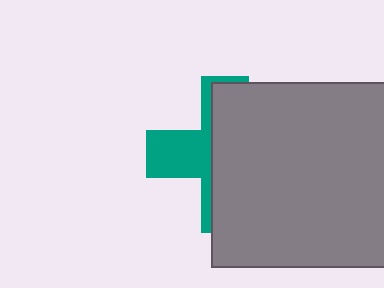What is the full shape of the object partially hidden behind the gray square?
The partially hidden object is a teal cross.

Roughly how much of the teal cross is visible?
A small part of it is visible (roughly 35%).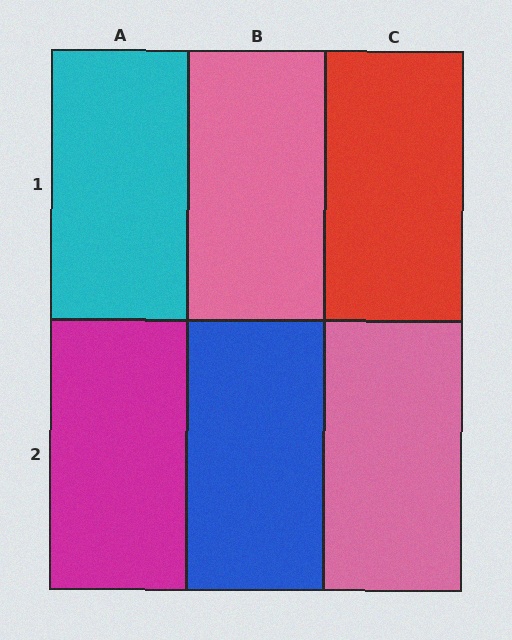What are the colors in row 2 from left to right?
Magenta, blue, pink.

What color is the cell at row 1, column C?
Red.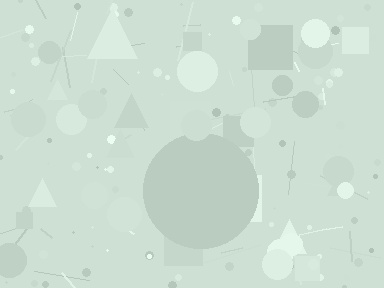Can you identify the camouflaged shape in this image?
The camouflaged shape is a circle.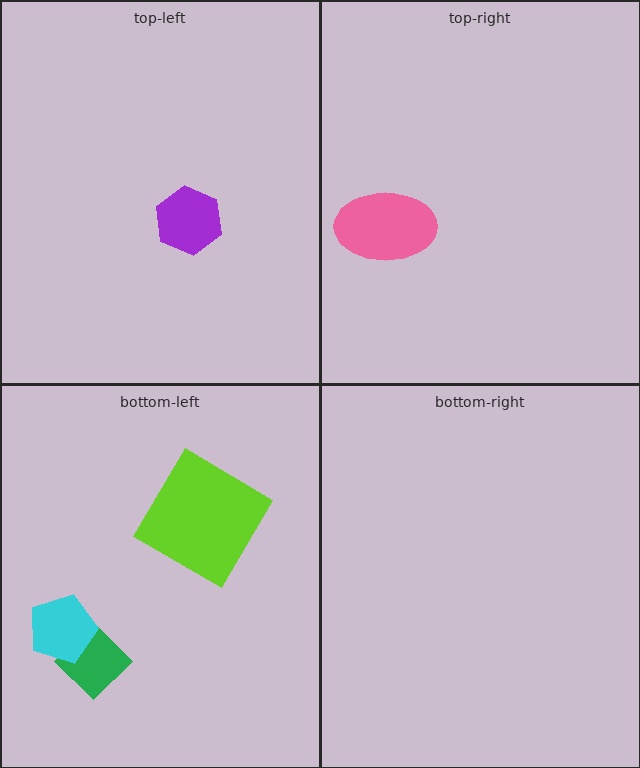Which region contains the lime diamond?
The bottom-left region.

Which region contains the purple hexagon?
The top-left region.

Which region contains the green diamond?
The bottom-left region.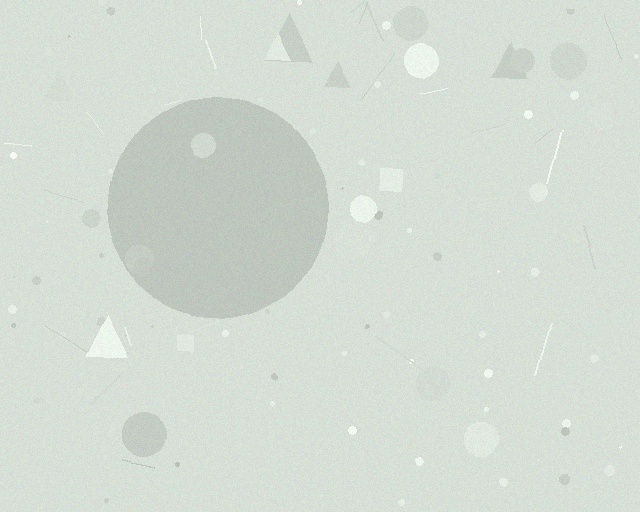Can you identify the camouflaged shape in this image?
The camouflaged shape is a circle.